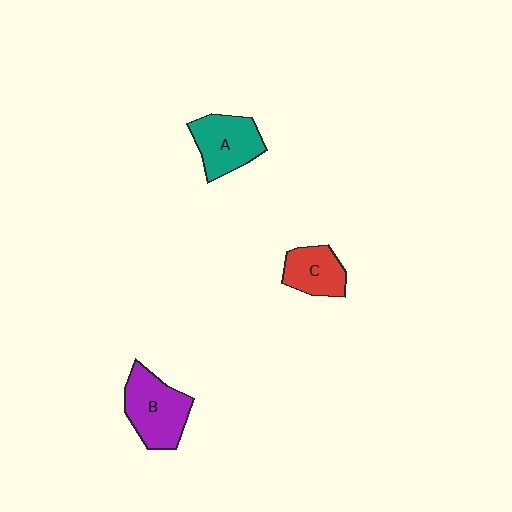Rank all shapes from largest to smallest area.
From largest to smallest: B (purple), A (teal), C (red).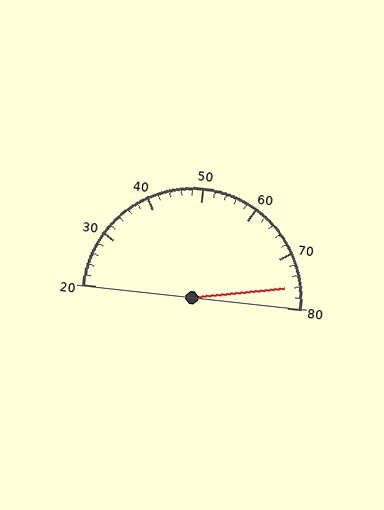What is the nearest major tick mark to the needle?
The nearest major tick mark is 80.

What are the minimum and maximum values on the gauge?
The gauge ranges from 20 to 80.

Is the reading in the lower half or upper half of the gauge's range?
The reading is in the upper half of the range (20 to 80).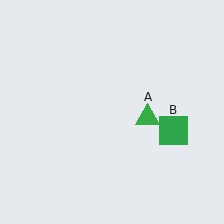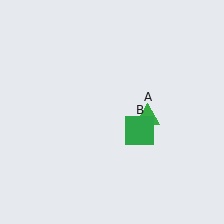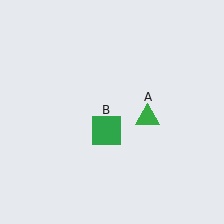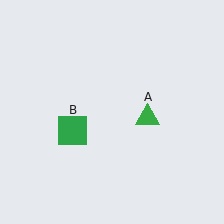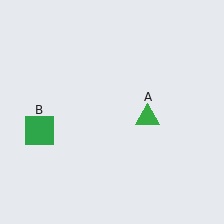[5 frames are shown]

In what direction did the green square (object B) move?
The green square (object B) moved left.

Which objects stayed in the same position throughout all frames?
Green triangle (object A) remained stationary.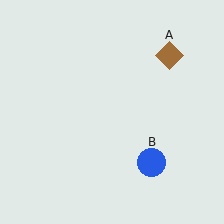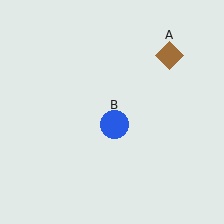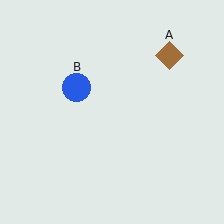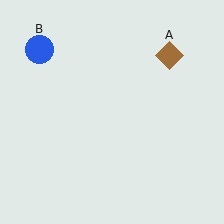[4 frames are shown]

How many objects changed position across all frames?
1 object changed position: blue circle (object B).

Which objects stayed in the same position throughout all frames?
Brown diamond (object A) remained stationary.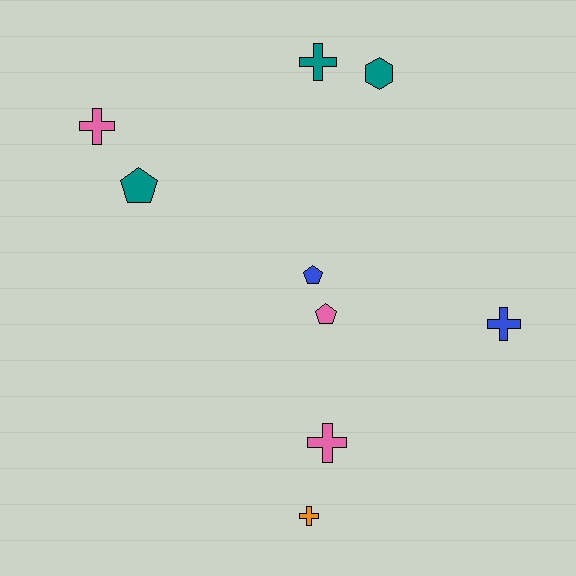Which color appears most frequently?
Teal, with 3 objects.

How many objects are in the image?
There are 9 objects.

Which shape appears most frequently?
Cross, with 5 objects.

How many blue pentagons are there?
There is 1 blue pentagon.